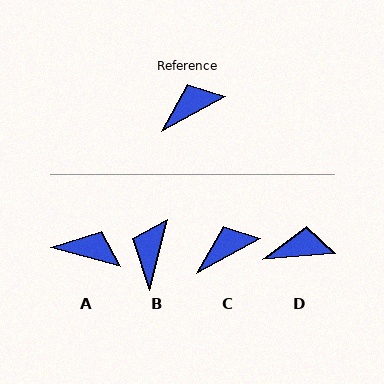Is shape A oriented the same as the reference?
No, it is off by about 44 degrees.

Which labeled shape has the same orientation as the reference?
C.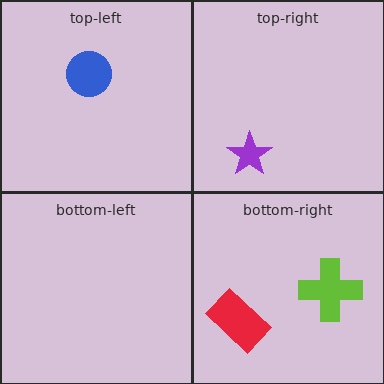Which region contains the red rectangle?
The bottom-right region.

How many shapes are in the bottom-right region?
2.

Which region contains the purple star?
The top-right region.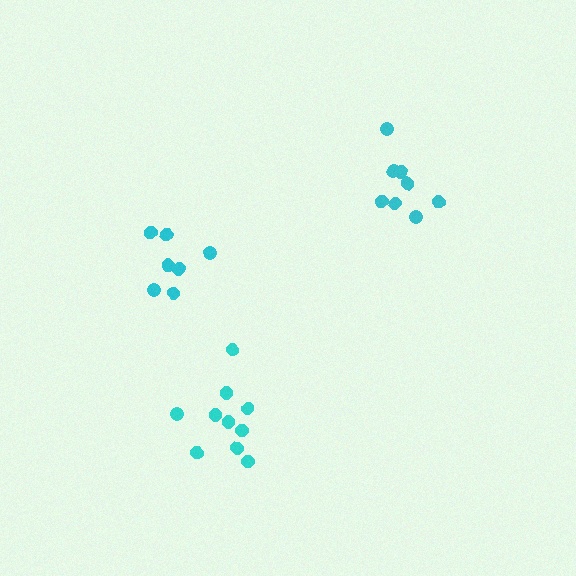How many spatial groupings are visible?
There are 3 spatial groupings.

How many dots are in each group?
Group 1: 8 dots, Group 2: 10 dots, Group 3: 7 dots (25 total).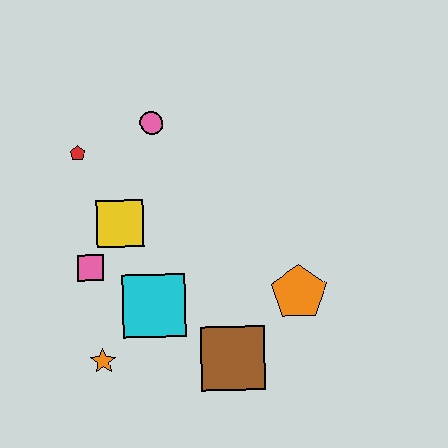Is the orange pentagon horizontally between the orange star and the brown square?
No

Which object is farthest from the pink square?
The orange pentagon is farthest from the pink square.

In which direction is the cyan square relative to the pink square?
The cyan square is to the right of the pink square.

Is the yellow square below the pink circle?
Yes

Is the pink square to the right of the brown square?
No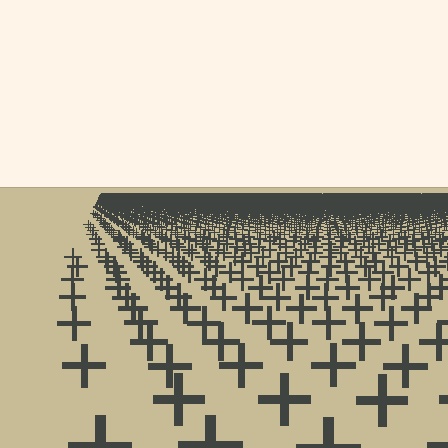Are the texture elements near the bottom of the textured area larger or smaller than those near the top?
Larger. Near the bottom, elements are closer to the viewer and appear at a bigger on-screen size.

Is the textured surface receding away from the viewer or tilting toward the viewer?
The surface is receding away from the viewer. Texture elements get smaller and denser toward the top.